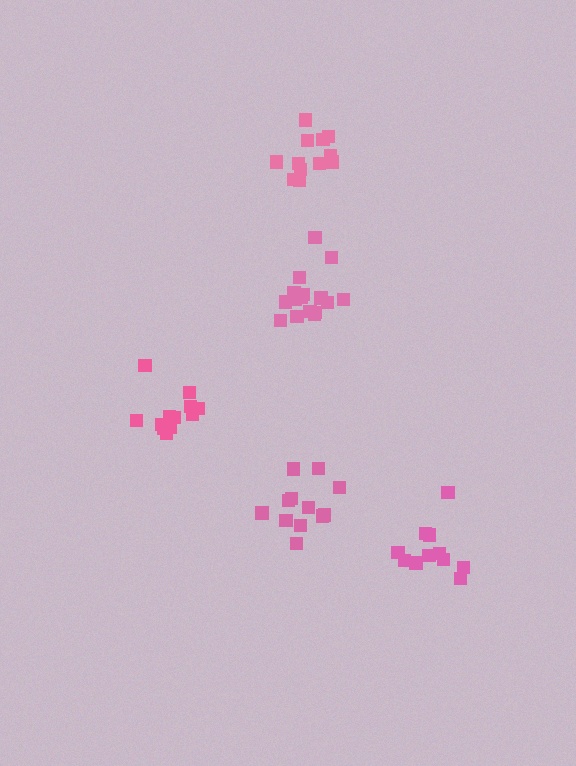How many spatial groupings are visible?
There are 5 spatial groupings.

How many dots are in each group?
Group 1: 12 dots, Group 2: 16 dots, Group 3: 12 dots, Group 4: 12 dots, Group 5: 11 dots (63 total).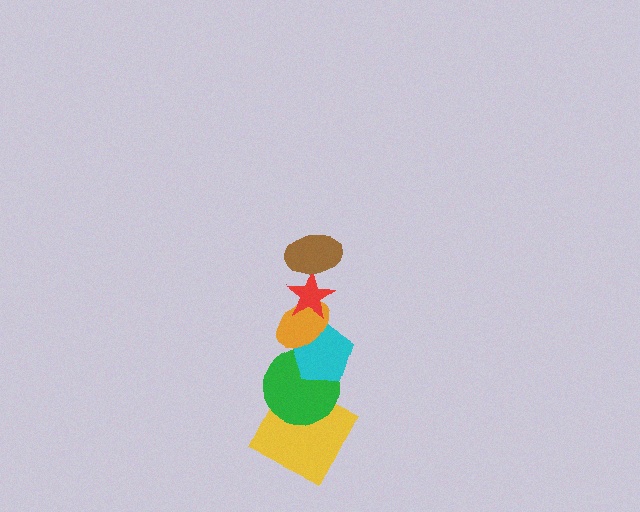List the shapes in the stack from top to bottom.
From top to bottom: the brown ellipse, the red star, the orange ellipse, the cyan pentagon, the green circle, the yellow square.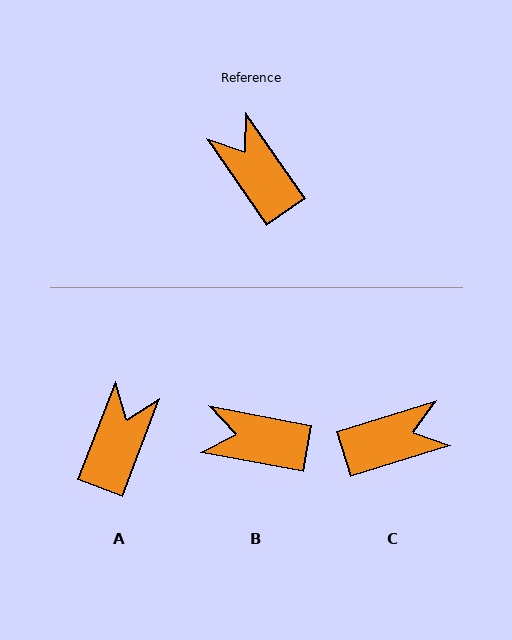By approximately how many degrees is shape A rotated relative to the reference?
Approximately 55 degrees clockwise.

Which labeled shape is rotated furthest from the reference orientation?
C, about 107 degrees away.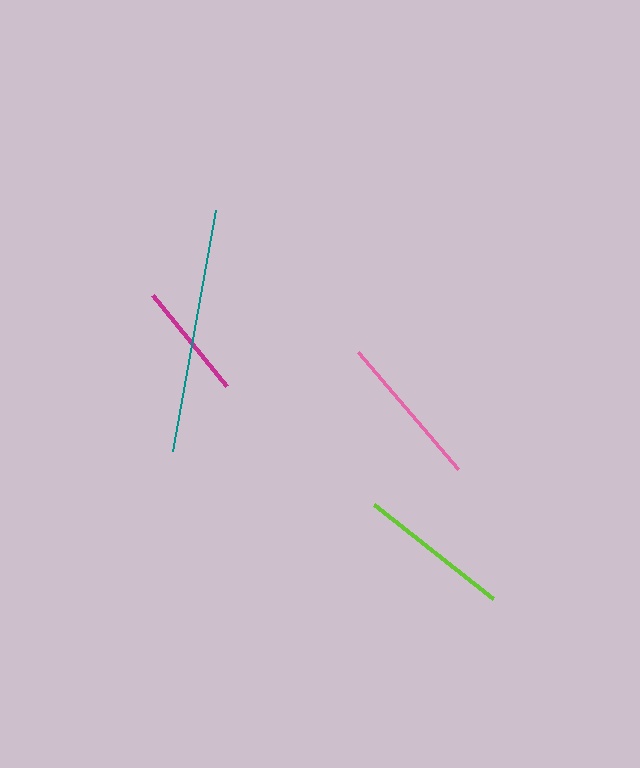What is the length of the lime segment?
The lime segment is approximately 151 pixels long.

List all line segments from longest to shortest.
From longest to shortest: teal, pink, lime, magenta.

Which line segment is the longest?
The teal line is the longest at approximately 245 pixels.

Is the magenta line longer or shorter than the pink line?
The pink line is longer than the magenta line.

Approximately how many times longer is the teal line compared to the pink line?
The teal line is approximately 1.6 times the length of the pink line.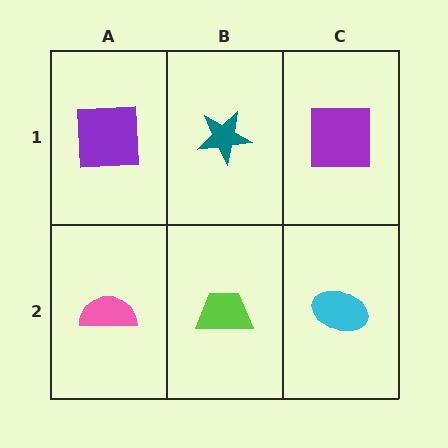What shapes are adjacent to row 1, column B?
A lime trapezoid (row 2, column B), a purple square (row 1, column A), a purple square (row 1, column C).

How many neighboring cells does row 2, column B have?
3.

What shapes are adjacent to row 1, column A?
A pink semicircle (row 2, column A), a teal star (row 1, column B).